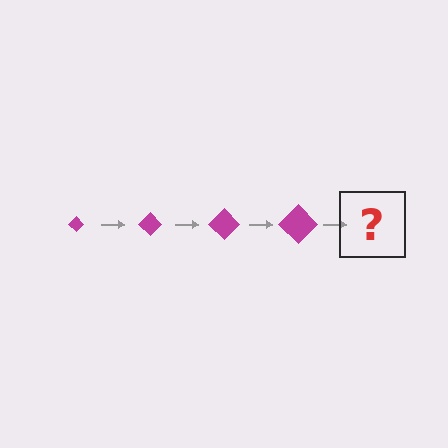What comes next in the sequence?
The next element should be a magenta diamond, larger than the previous one.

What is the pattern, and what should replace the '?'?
The pattern is that the diamond gets progressively larger each step. The '?' should be a magenta diamond, larger than the previous one.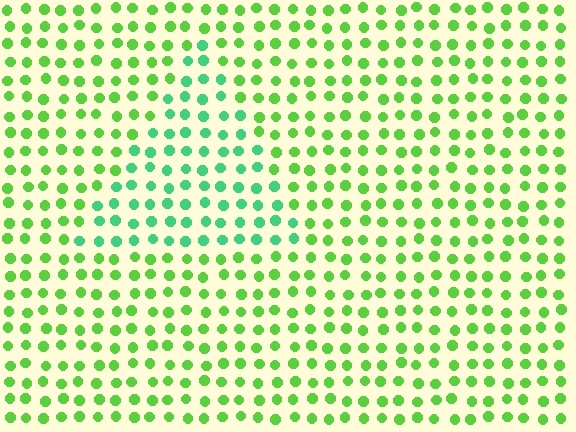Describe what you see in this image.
The image is filled with small lime elements in a uniform arrangement. A triangle-shaped region is visible where the elements are tinted to a slightly different hue, forming a subtle color boundary.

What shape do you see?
I see a triangle.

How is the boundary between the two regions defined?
The boundary is defined purely by a slight shift in hue (about 38 degrees). Spacing, size, and orientation are identical on both sides.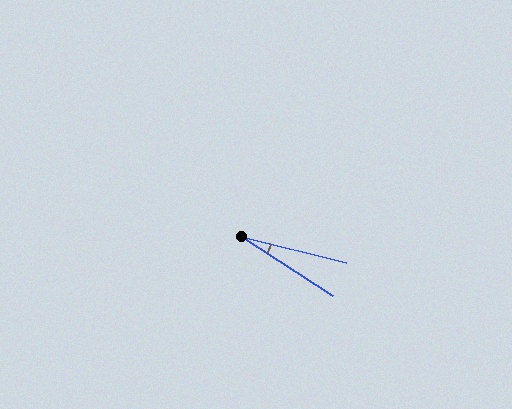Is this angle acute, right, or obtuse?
It is acute.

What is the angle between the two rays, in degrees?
Approximately 19 degrees.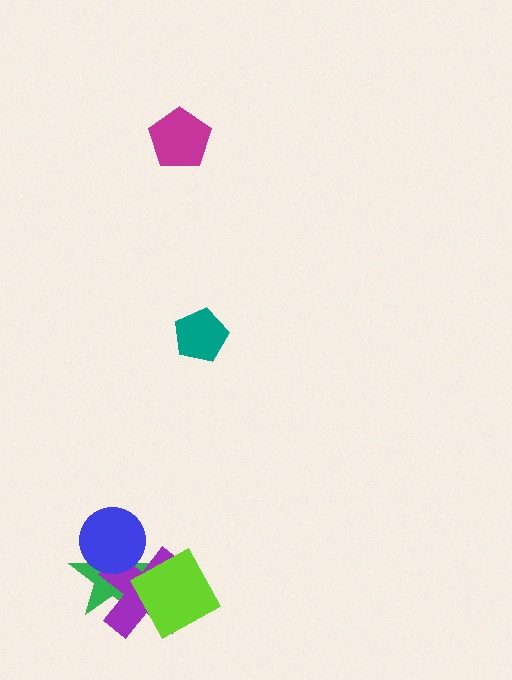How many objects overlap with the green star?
3 objects overlap with the green star.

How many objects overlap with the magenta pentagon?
0 objects overlap with the magenta pentagon.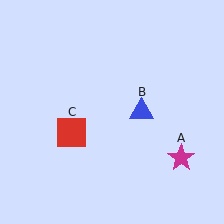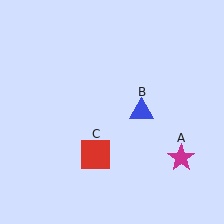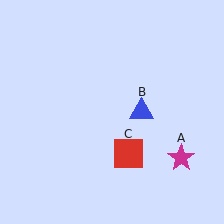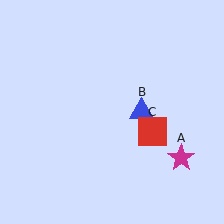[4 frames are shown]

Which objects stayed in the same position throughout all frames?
Magenta star (object A) and blue triangle (object B) remained stationary.